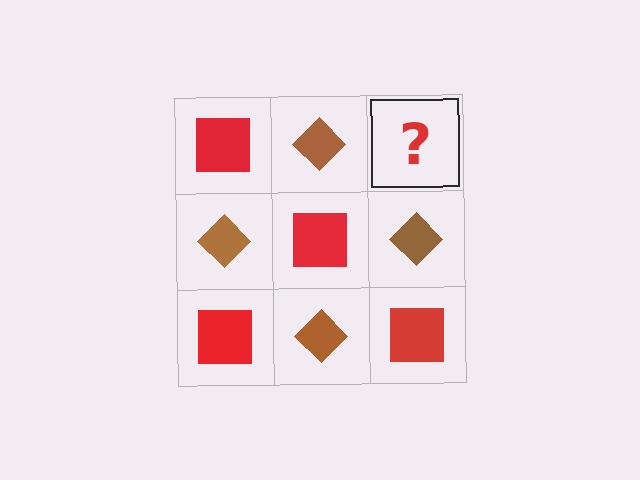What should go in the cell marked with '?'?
The missing cell should contain a red square.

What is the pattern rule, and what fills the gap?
The rule is that it alternates red square and brown diamond in a checkerboard pattern. The gap should be filled with a red square.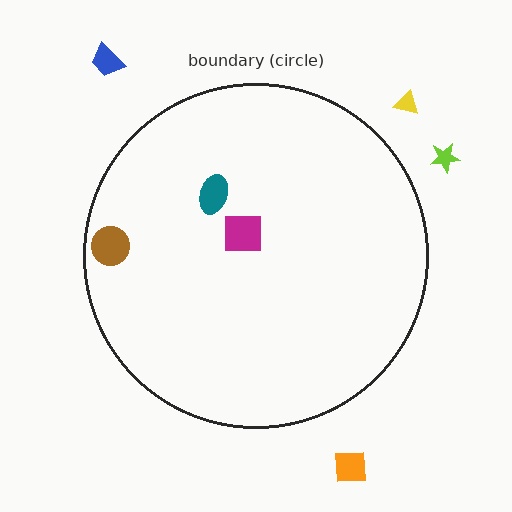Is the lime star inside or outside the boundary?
Outside.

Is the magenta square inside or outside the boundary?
Inside.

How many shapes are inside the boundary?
3 inside, 4 outside.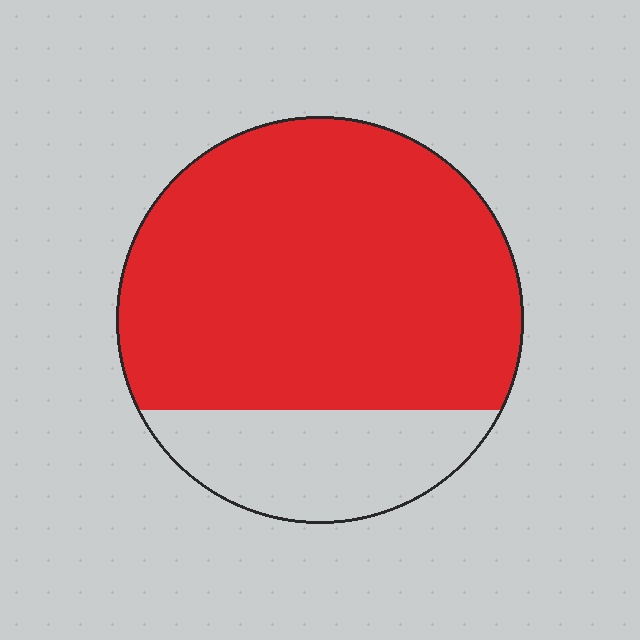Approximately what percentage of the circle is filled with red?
Approximately 75%.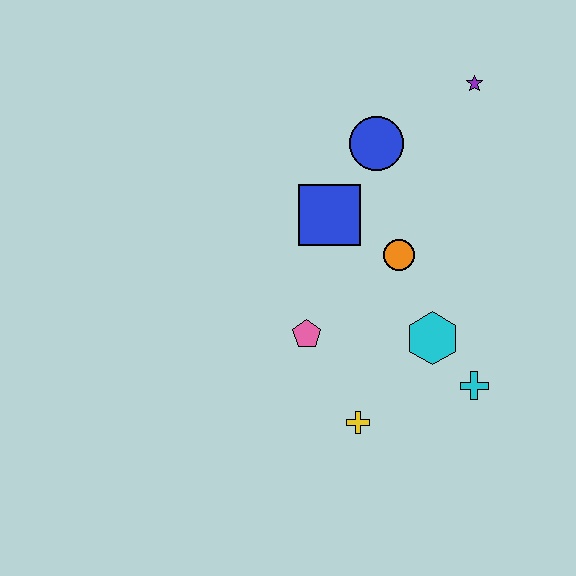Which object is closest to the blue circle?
The blue square is closest to the blue circle.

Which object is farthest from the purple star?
The yellow cross is farthest from the purple star.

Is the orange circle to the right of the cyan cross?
No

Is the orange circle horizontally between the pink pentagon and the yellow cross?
No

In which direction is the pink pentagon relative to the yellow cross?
The pink pentagon is above the yellow cross.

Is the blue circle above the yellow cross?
Yes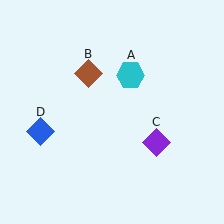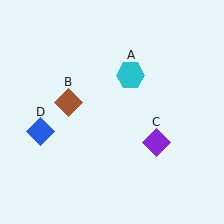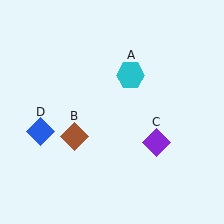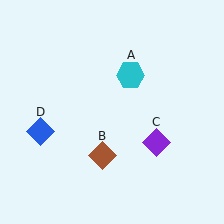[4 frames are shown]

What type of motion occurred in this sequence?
The brown diamond (object B) rotated counterclockwise around the center of the scene.